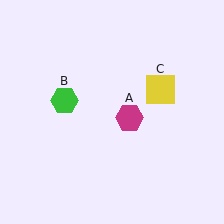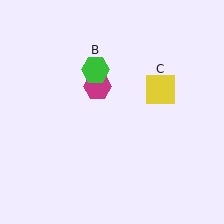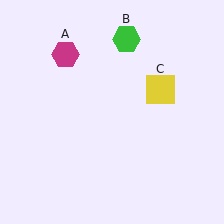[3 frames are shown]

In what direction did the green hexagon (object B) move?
The green hexagon (object B) moved up and to the right.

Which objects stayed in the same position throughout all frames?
Yellow square (object C) remained stationary.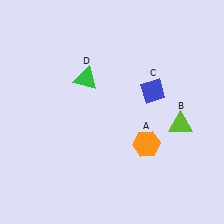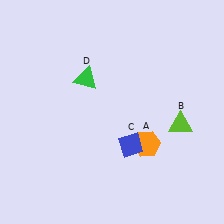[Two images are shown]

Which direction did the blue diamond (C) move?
The blue diamond (C) moved down.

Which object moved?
The blue diamond (C) moved down.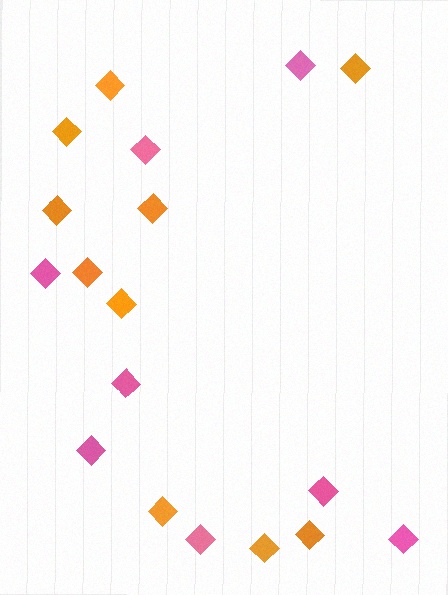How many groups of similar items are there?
There are 2 groups: one group of orange diamonds (10) and one group of pink diamonds (8).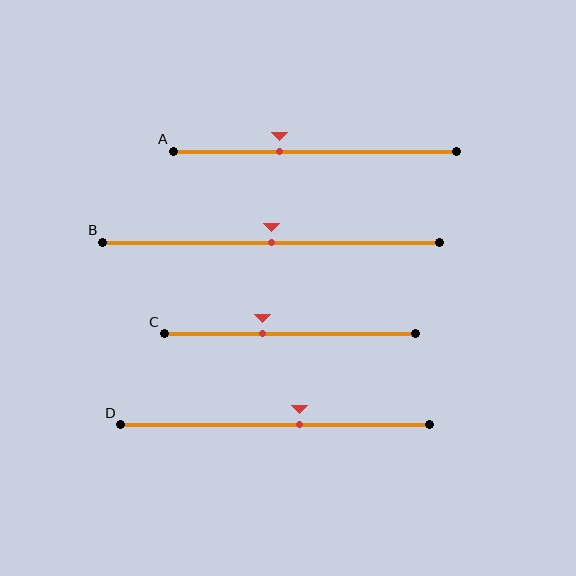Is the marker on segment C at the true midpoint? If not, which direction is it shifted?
No, the marker on segment C is shifted to the left by about 11% of the segment length.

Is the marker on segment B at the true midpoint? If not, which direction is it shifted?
Yes, the marker on segment B is at the true midpoint.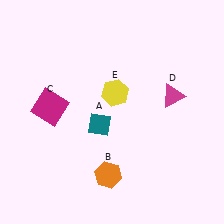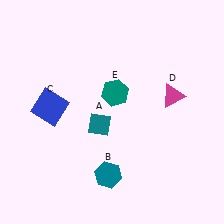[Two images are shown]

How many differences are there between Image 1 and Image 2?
There are 3 differences between the two images.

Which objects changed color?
B changed from orange to teal. C changed from magenta to blue. E changed from yellow to teal.